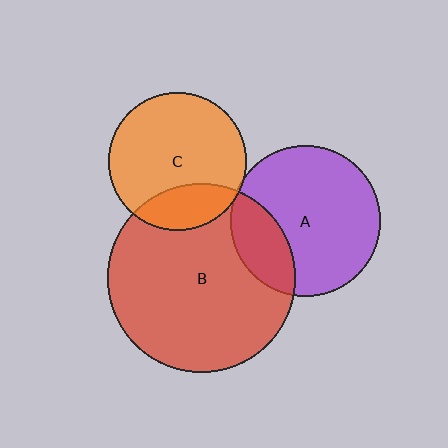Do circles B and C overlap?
Yes.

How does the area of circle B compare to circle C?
Approximately 1.9 times.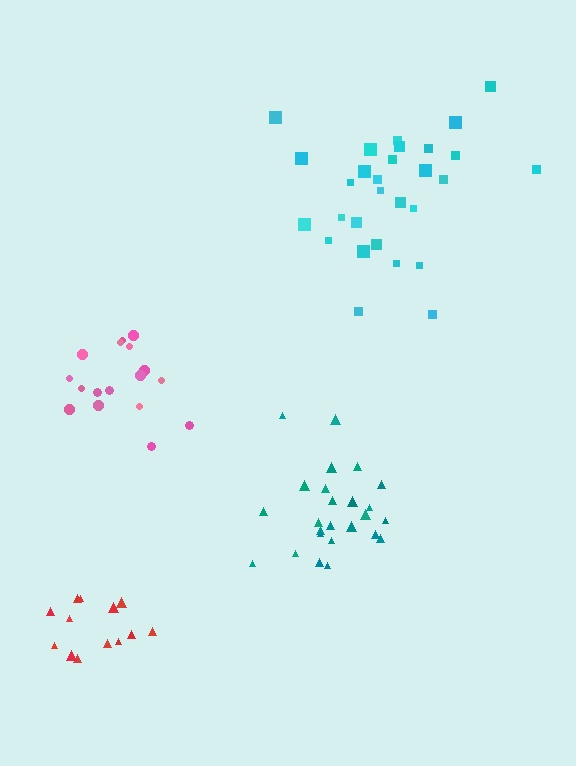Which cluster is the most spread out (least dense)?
Cyan.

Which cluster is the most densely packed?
Pink.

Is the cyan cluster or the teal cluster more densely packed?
Teal.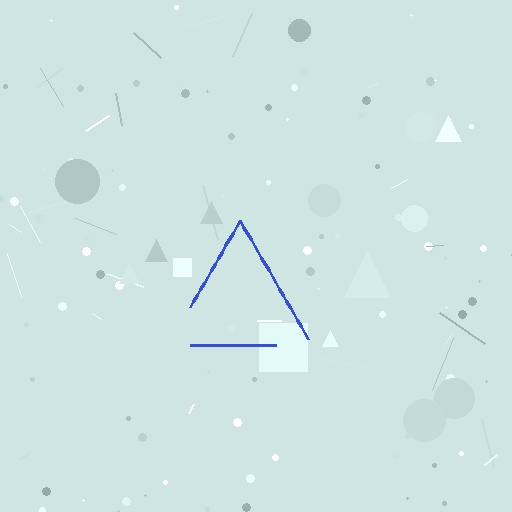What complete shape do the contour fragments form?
The contour fragments form a triangle.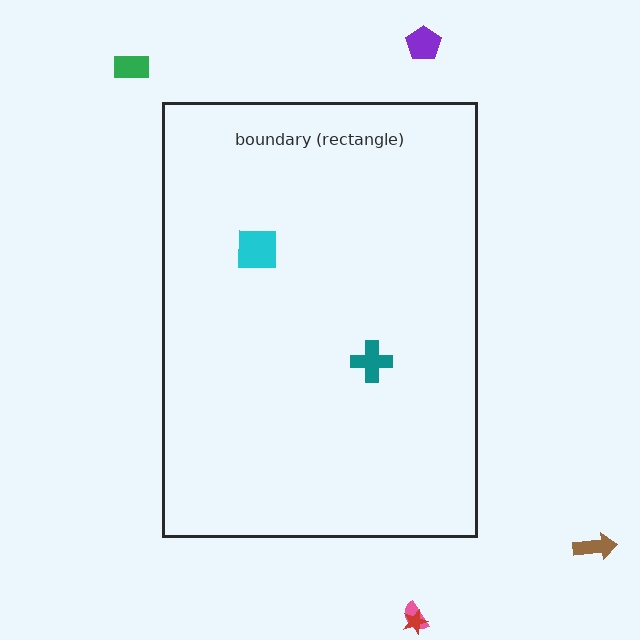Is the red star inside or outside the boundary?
Outside.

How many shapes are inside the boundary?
2 inside, 5 outside.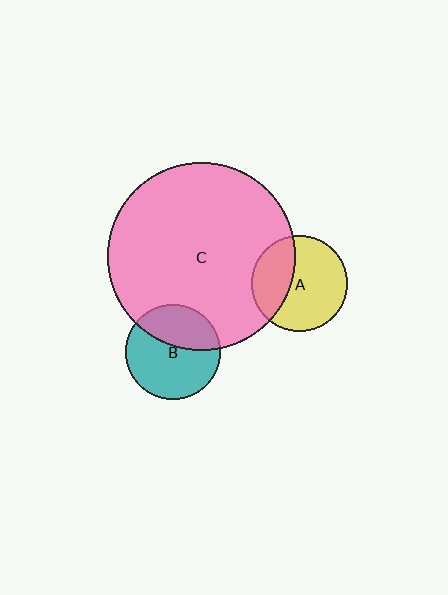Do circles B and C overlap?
Yes.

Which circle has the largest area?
Circle C (pink).